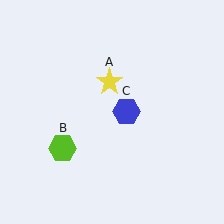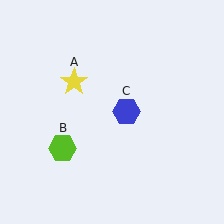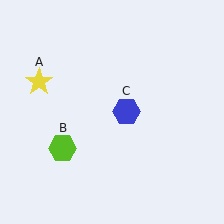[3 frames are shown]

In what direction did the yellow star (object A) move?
The yellow star (object A) moved left.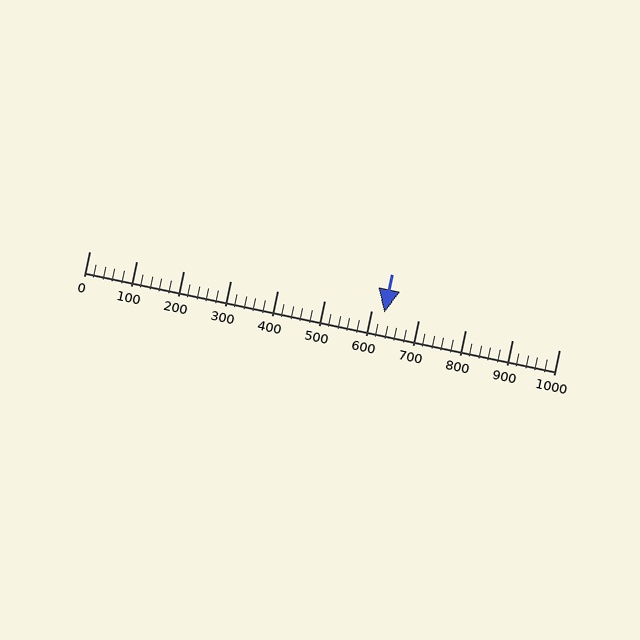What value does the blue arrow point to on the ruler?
The blue arrow points to approximately 627.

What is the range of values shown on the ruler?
The ruler shows values from 0 to 1000.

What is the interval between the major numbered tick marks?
The major tick marks are spaced 100 units apart.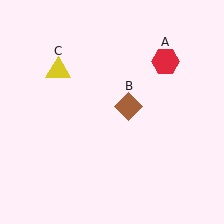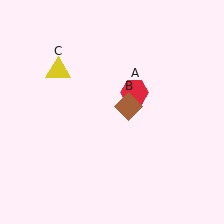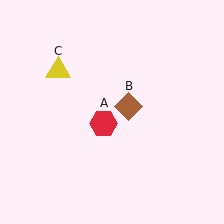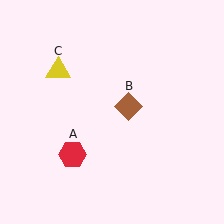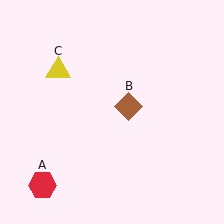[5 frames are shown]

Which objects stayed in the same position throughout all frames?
Brown diamond (object B) and yellow triangle (object C) remained stationary.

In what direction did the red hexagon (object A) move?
The red hexagon (object A) moved down and to the left.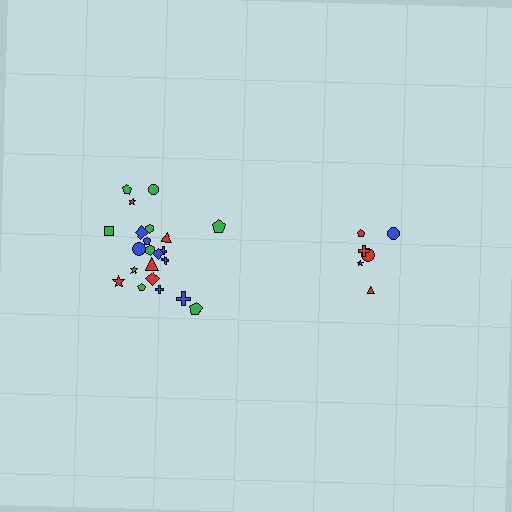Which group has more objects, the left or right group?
The left group.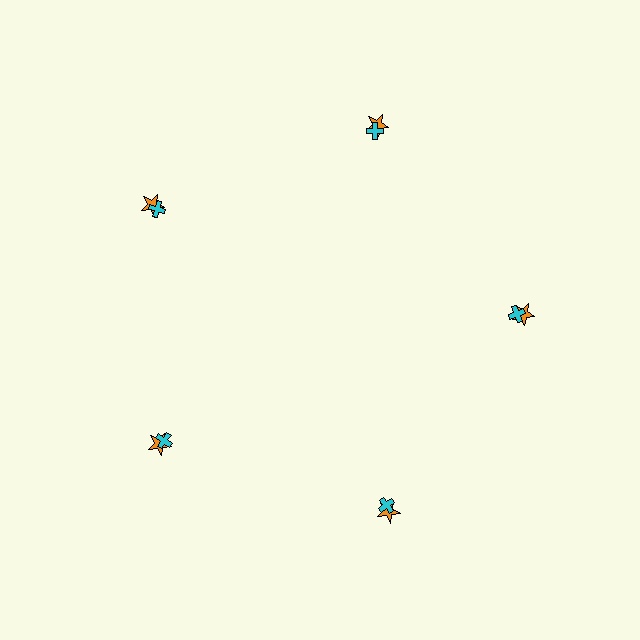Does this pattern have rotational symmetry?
Yes, this pattern has 5-fold rotational symmetry. It looks the same after rotating 72 degrees around the center.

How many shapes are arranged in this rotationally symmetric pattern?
There are 10 shapes, arranged in 5 groups of 2.